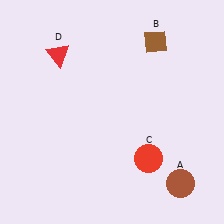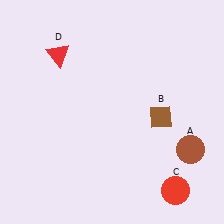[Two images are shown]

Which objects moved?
The objects that moved are: the brown circle (A), the brown diamond (B), the red circle (C).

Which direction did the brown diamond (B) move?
The brown diamond (B) moved down.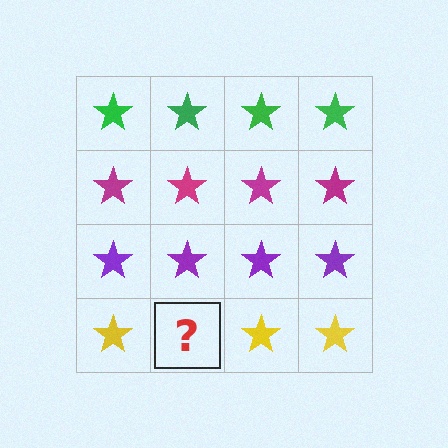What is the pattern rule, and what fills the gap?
The rule is that each row has a consistent color. The gap should be filled with a yellow star.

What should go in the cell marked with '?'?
The missing cell should contain a yellow star.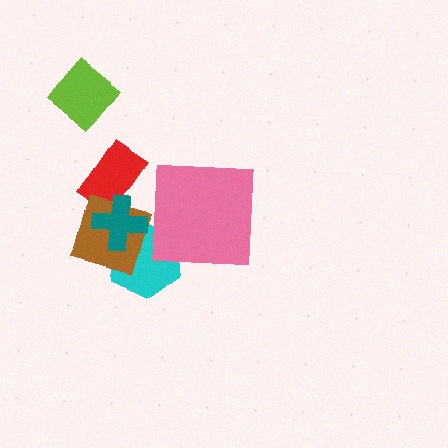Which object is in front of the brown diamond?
The teal cross is in front of the brown diamond.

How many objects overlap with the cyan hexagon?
3 objects overlap with the cyan hexagon.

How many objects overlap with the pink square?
1 object overlaps with the pink square.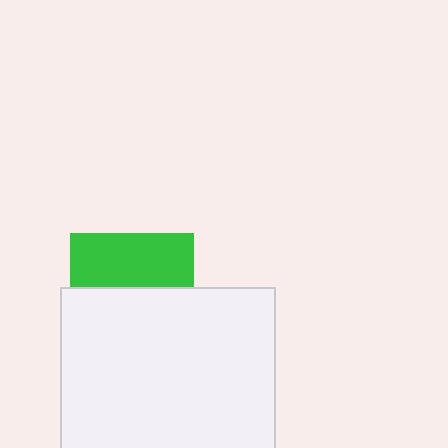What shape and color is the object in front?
The object in front is a white square.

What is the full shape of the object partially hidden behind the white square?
The partially hidden object is a green square.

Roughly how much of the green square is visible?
A small part of it is visible (roughly 44%).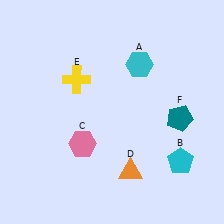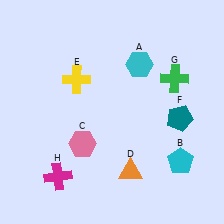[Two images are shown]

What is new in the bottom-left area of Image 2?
A magenta cross (H) was added in the bottom-left area of Image 2.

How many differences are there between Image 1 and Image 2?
There are 2 differences between the two images.